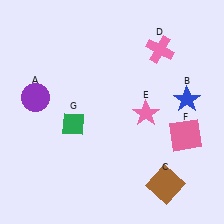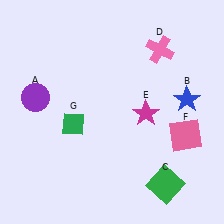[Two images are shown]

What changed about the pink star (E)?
In Image 1, E is pink. In Image 2, it changed to magenta.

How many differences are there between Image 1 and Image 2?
There are 2 differences between the two images.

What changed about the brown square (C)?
In Image 1, C is brown. In Image 2, it changed to green.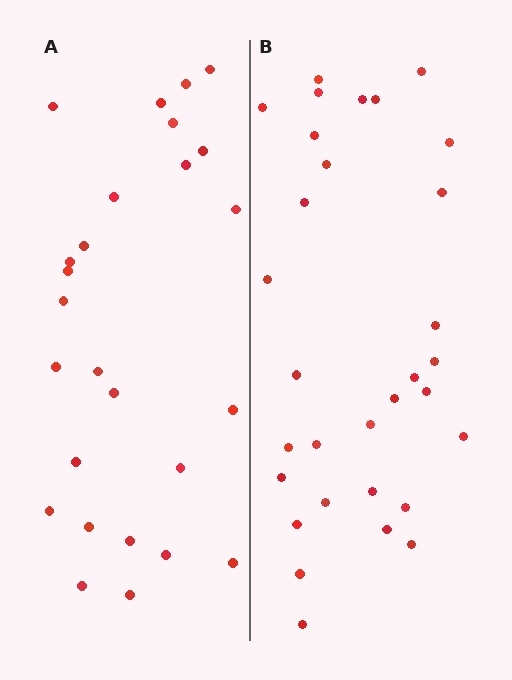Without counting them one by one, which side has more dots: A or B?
Region B (the right region) has more dots.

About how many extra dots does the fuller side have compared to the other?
Region B has about 5 more dots than region A.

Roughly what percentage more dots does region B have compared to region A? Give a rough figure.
About 20% more.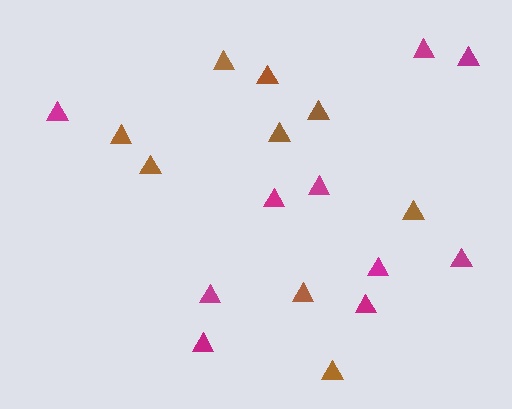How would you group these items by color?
There are 2 groups: one group of brown triangles (9) and one group of magenta triangles (10).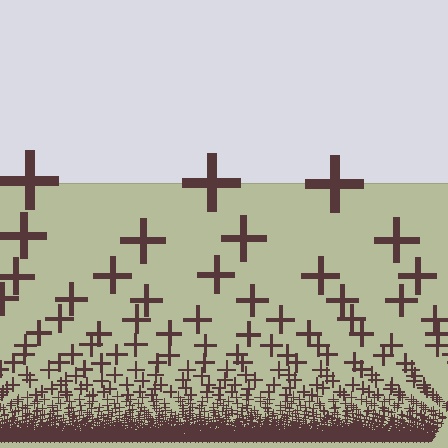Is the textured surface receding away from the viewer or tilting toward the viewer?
The surface appears to tilt toward the viewer. Texture elements get larger and sparser toward the top.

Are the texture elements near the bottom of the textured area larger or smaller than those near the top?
Smaller. The gradient is inverted — elements near the bottom are smaller and denser.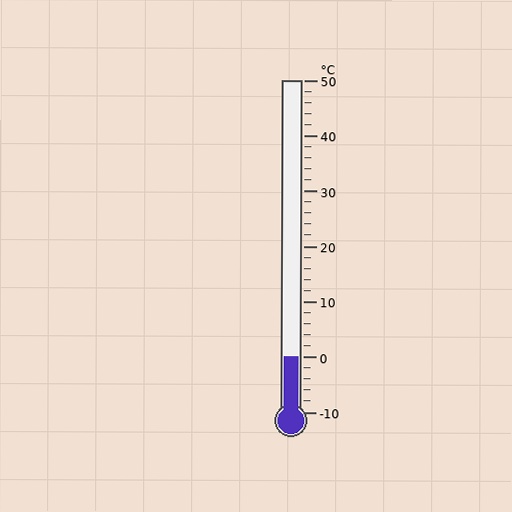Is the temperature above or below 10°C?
The temperature is below 10°C.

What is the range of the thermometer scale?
The thermometer scale ranges from -10°C to 50°C.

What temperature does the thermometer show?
The thermometer shows approximately 0°C.